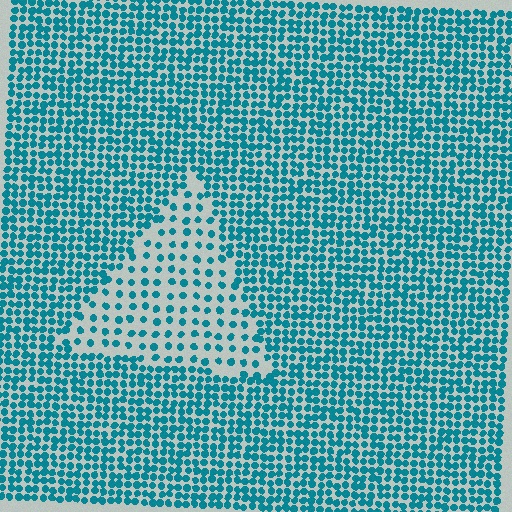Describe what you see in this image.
The image contains small teal elements arranged at two different densities. A triangle-shaped region is visible where the elements are less densely packed than the surrounding area.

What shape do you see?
I see a triangle.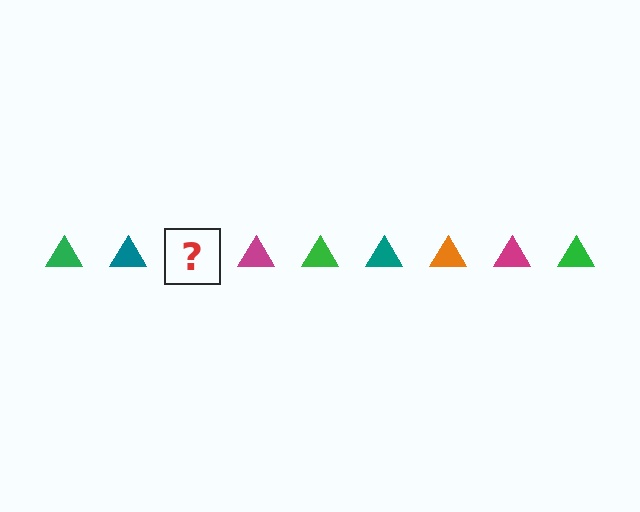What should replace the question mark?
The question mark should be replaced with an orange triangle.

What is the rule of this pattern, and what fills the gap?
The rule is that the pattern cycles through green, teal, orange, magenta triangles. The gap should be filled with an orange triangle.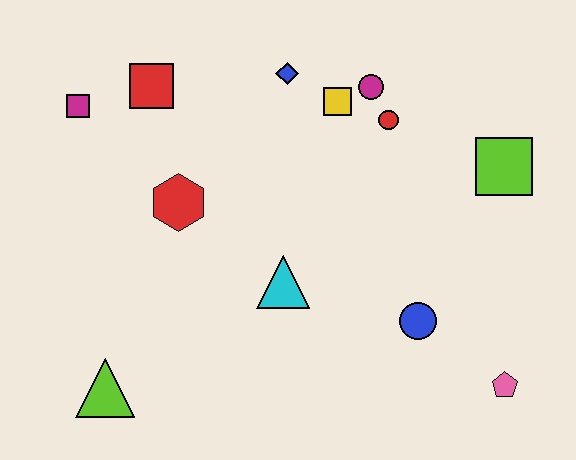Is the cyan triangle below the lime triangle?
No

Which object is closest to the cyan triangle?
The red hexagon is closest to the cyan triangle.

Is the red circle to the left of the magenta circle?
No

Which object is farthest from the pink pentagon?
The magenta square is farthest from the pink pentagon.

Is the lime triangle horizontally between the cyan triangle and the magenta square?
Yes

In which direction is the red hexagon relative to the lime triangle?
The red hexagon is above the lime triangle.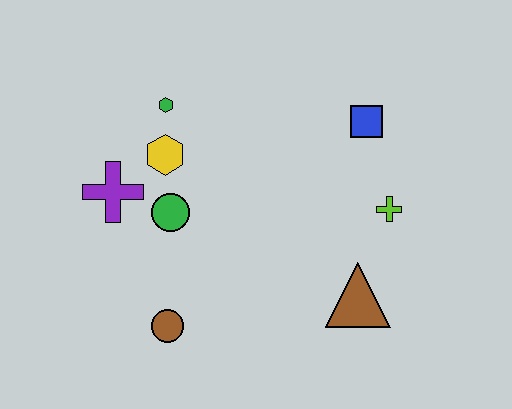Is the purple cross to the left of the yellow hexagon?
Yes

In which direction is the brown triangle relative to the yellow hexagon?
The brown triangle is to the right of the yellow hexagon.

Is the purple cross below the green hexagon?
Yes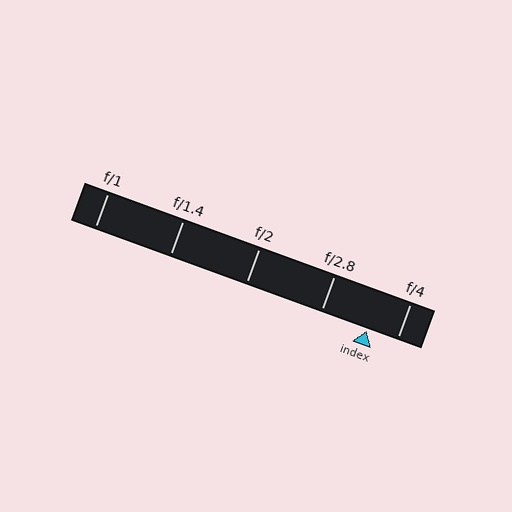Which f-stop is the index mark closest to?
The index mark is closest to f/4.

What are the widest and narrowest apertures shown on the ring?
The widest aperture shown is f/1 and the narrowest is f/4.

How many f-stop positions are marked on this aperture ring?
There are 5 f-stop positions marked.